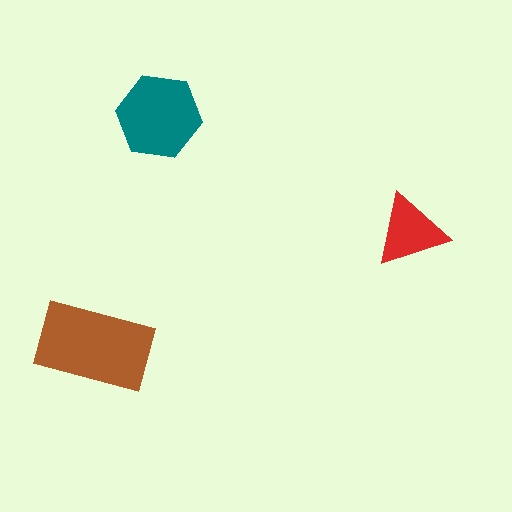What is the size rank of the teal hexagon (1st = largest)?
2nd.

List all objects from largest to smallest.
The brown rectangle, the teal hexagon, the red triangle.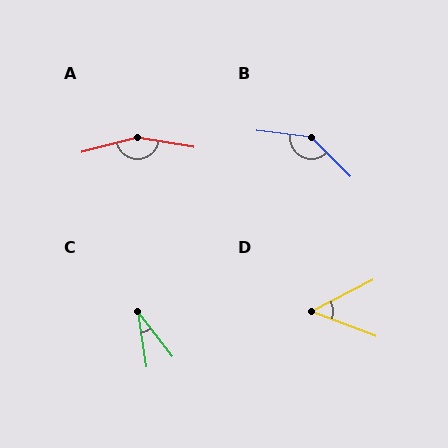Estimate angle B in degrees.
Approximately 142 degrees.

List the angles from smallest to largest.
C (29°), D (48°), B (142°), A (155°).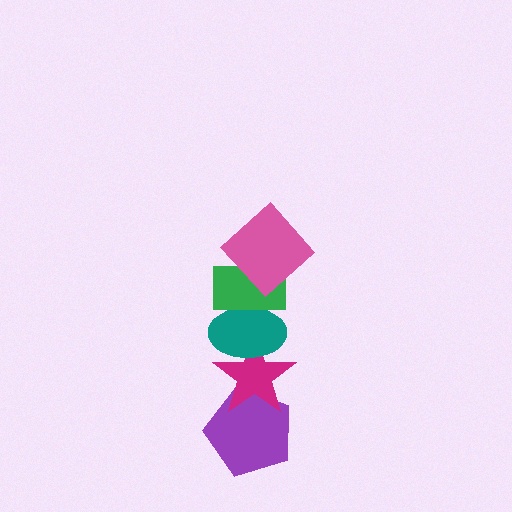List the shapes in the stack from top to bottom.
From top to bottom: the pink diamond, the green rectangle, the teal ellipse, the magenta star, the purple pentagon.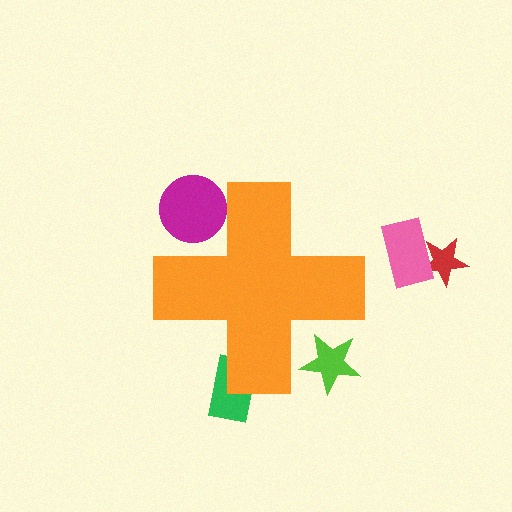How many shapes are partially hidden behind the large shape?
3 shapes are partially hidden.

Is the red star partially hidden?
No, the red star is fully visible.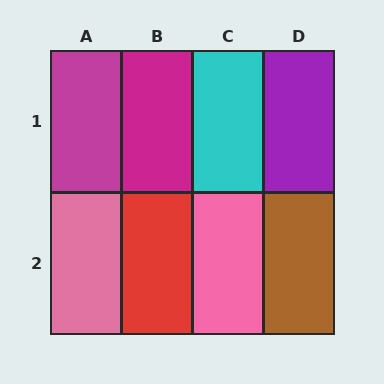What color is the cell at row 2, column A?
Pink.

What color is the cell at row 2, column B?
Red.